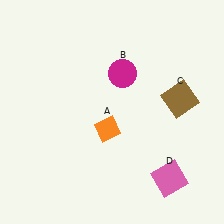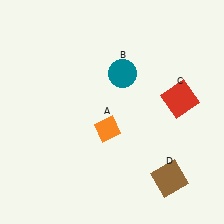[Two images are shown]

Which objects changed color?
B changed from magenta to teal. C changed from brown to red. D changed from pink to brown.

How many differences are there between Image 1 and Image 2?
There are 3 differences between the two images.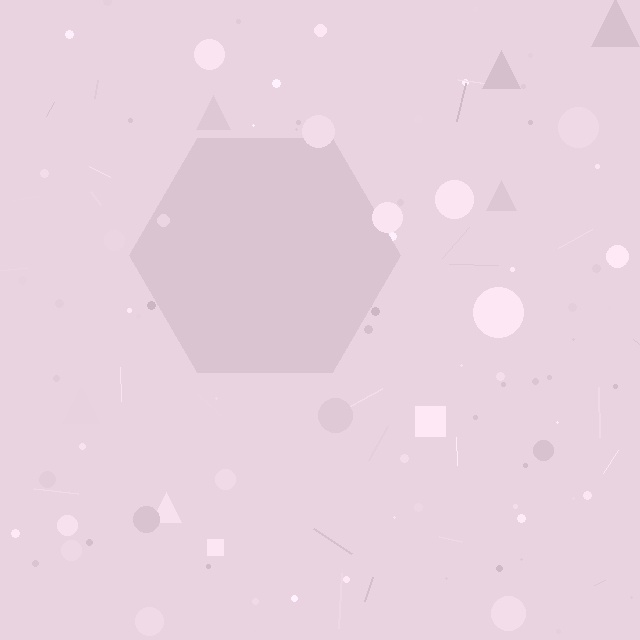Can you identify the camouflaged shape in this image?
The camouflaged shape is a hexagon.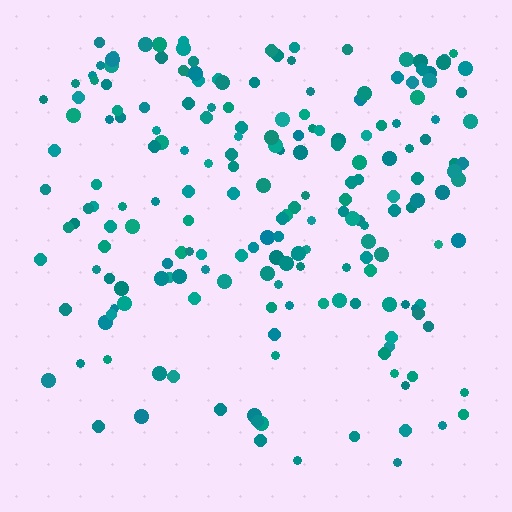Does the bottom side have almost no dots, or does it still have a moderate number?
Still a moderate number, just noticeably fewer than the top.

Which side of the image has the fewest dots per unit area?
The bottom.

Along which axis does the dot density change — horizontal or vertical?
Vertical.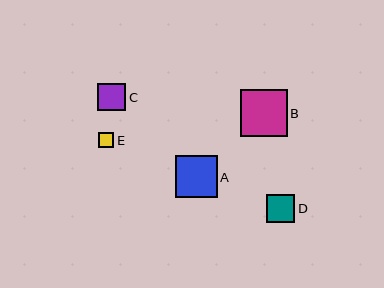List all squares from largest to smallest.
From largest to smallest: B, A, D, C, E.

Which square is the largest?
Square B is the largest with a size of approximately 47 pixels.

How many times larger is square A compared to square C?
Square A is approximately 1.5 times the size of square C.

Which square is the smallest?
Square E is the smallest with a size of approximately 15 pixels.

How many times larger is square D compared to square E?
Square D is approximately 1.8 times the size of square E.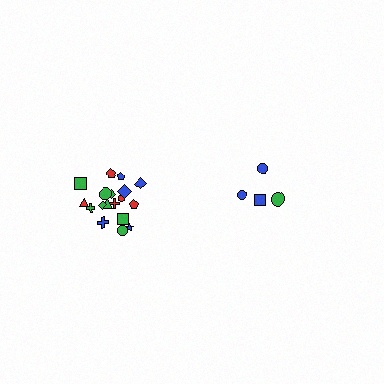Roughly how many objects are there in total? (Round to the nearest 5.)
Roughly 20 objects in total.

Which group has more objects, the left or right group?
The left group.